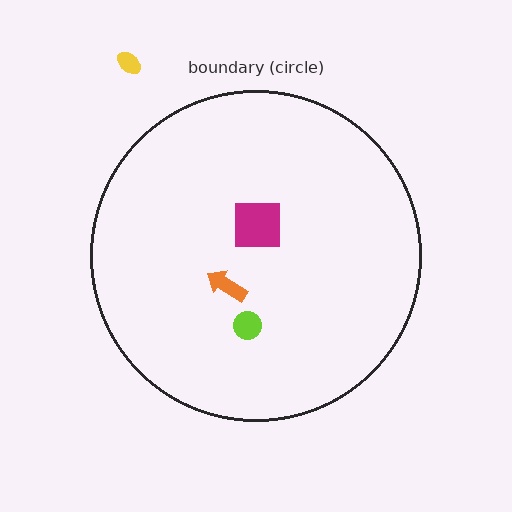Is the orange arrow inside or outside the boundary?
Inside.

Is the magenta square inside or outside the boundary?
Inside.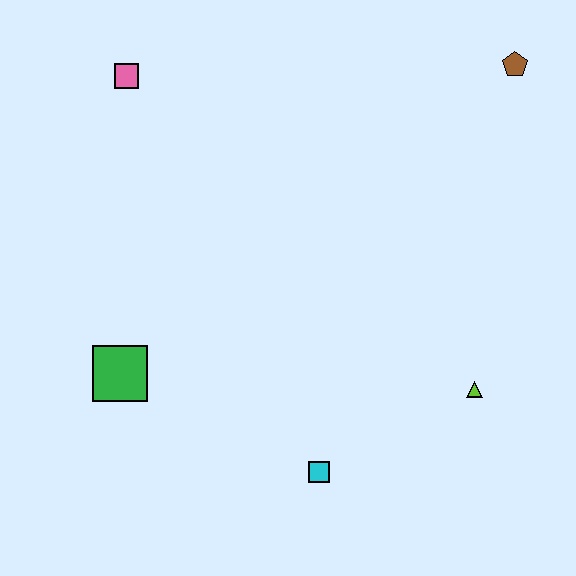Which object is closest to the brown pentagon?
The lime triangle is closest to the brown pentagon.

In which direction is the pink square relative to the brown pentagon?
The pink square is to the left of the brown pentagon.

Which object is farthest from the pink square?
The lime triangle is farthest from the pink square.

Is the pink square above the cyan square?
Yes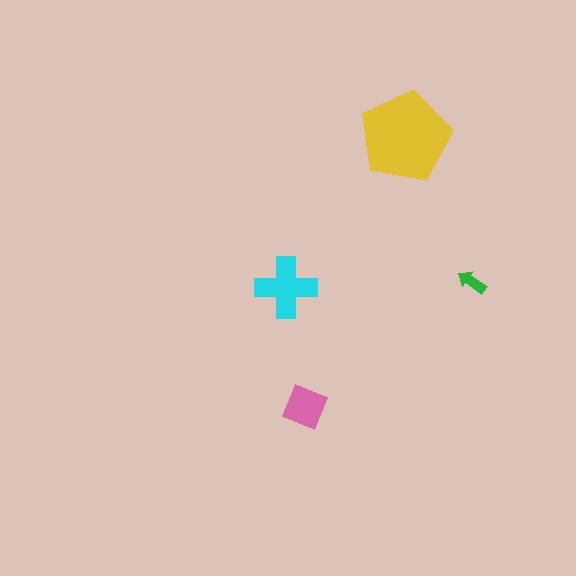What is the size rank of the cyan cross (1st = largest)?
2nd.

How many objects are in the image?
There are 4 objects in the image.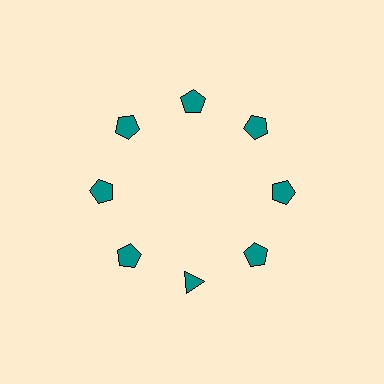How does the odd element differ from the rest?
It has a different shape: triangle instead of pentagon.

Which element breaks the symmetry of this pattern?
The teal triangle at roughly the 6 o'clock position breaks the symmetry. All other shapes are teal pentagons.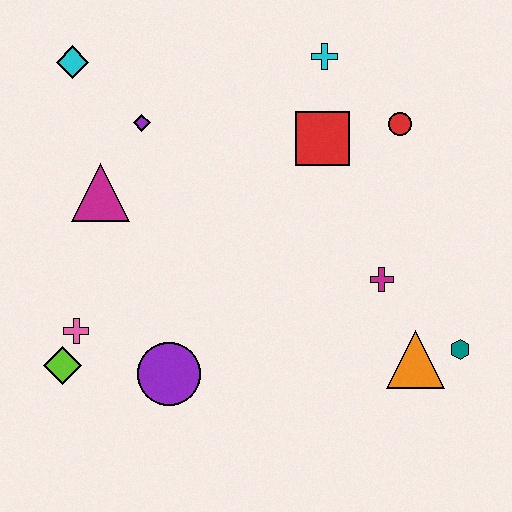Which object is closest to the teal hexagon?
The orange triangle is closest to the teal hexagon.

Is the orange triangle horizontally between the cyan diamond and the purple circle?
No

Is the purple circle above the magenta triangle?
No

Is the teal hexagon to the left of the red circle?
No